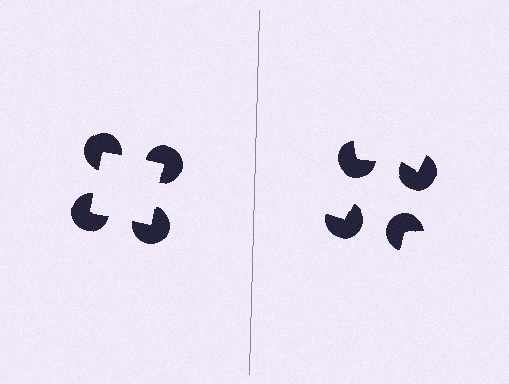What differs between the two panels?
The pac-man discs are positioned identically on both sides; only the wedge orientations differ. On the left they align to a square; on the right they are misaligned.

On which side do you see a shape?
An illusory square appears on the left side. On the right side the wedge cuts are rotated, so no coherent shape forms.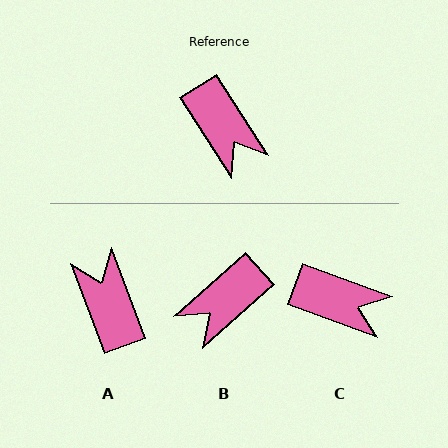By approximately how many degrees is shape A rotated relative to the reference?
Approximately 168 degrees counter-clockwise.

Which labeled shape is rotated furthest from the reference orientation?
A, about 168 degrees away.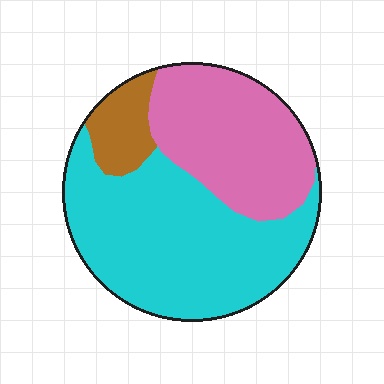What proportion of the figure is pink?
Pink takes up about one third (1/3) of the figure.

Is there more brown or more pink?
Pink.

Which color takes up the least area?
Brown, at roughly 10%.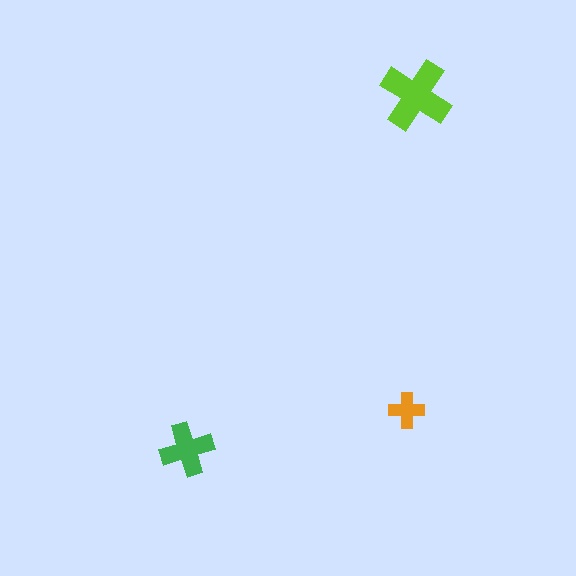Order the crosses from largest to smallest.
the lime one, the green one, the orange one.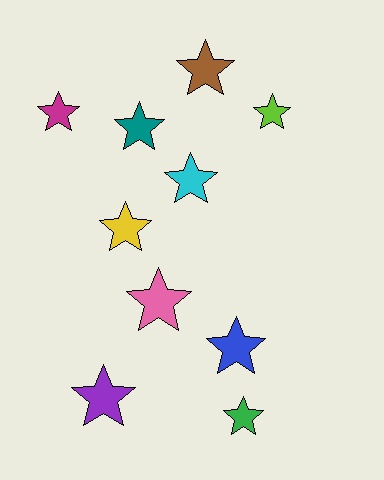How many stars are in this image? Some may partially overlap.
There are 10 stars.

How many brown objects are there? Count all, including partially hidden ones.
There is 1 brown object.